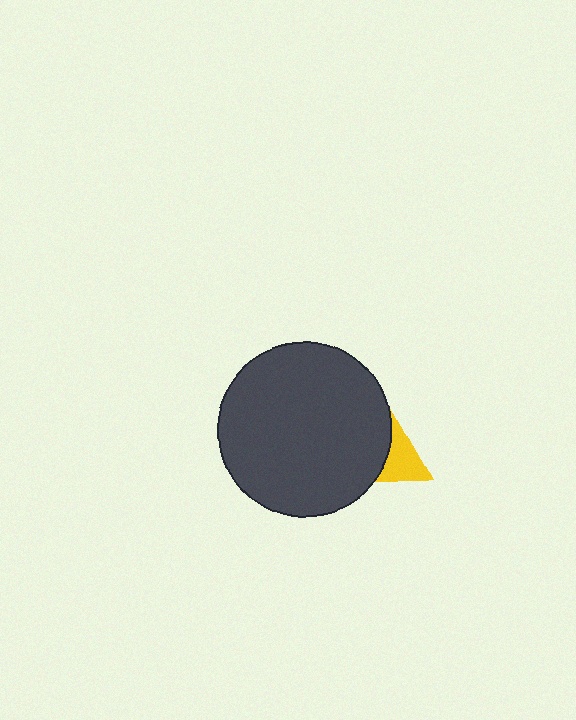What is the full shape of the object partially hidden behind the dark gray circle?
The partially hidden object is a yellow triangle.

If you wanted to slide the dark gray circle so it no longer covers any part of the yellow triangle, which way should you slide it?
Slide it left — that is the most direct way to separate the two shapes.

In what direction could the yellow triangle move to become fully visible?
The yellow triangle could move right. That would shift it out from behind the dark gray circle entirely.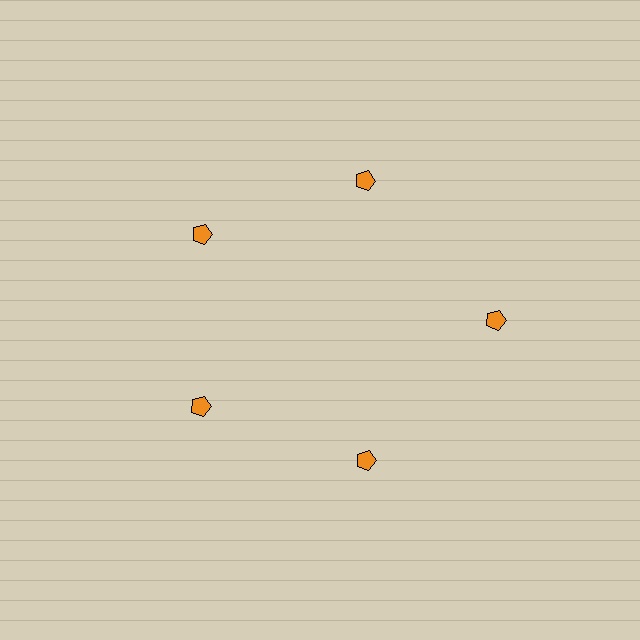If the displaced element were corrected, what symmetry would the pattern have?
It would have 5-fold rotational symmetry — the pattern would map onto itself every 72 degrees.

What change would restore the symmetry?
The symmetry would be restored by moving it inward, back onto the ring so that all 5 pentagons sit at equal angles and equal distance from the center.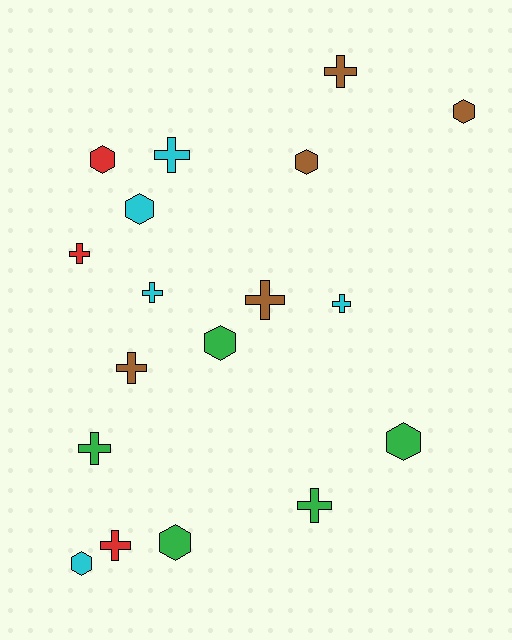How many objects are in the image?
There are 18 objects.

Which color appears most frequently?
Green, with 5 objects.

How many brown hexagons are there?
There are 2 brown hexagons.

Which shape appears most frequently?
Cross, with 10 objects.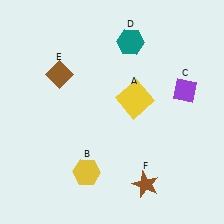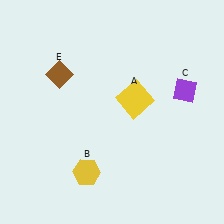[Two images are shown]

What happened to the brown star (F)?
The brown star (F) was removed in Image 2. It was in the bottom-right area of Image 1.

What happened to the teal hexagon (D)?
The teal hexagon (D) was removed in Image 2. It was in the top-right area of Image 1.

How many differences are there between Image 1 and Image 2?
There are 2 differences between the two images.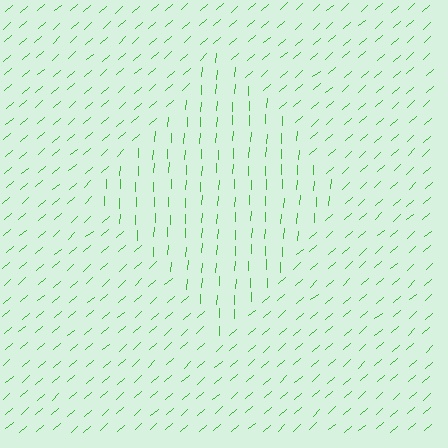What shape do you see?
I see a diamond.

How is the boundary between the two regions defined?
The boundary is defined purely by a change in line orientation (approximately 45 degrees difference). All lines are the same color and thickness.